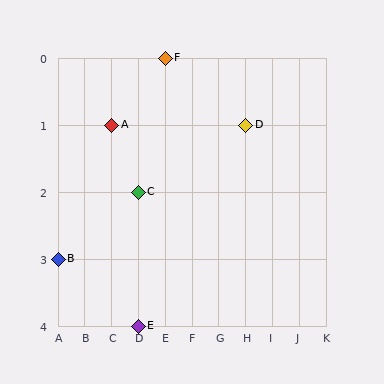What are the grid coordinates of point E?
Point E is at grid coordinates (D, 4).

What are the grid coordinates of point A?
Point A is at grid coordinates (C, 1).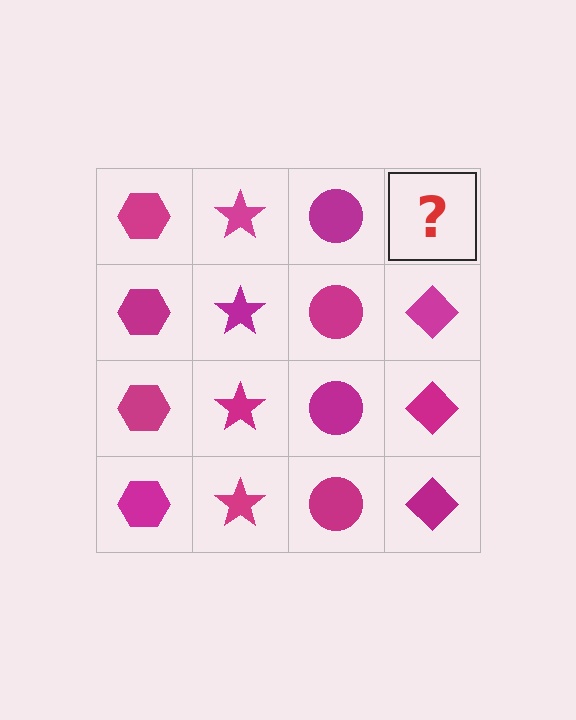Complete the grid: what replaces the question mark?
The question mark should be replaced with a magenta diamond.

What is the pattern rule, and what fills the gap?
The rule is that each column has a consistent shape. The gap should be filled with a magenta diamond.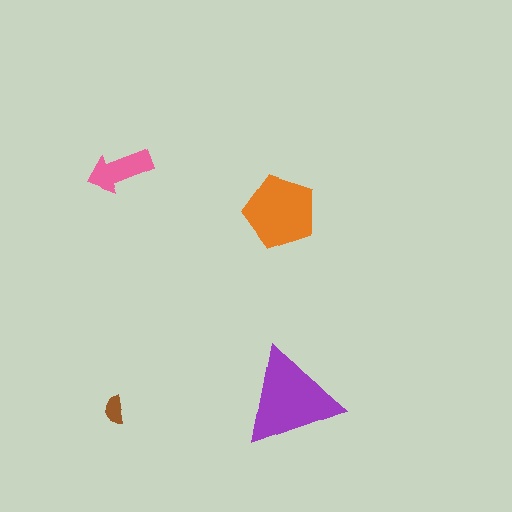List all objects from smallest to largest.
The brown semicircle, the pink arrow, the orange pentagon, the purple triangle.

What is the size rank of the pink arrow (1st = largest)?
3rd.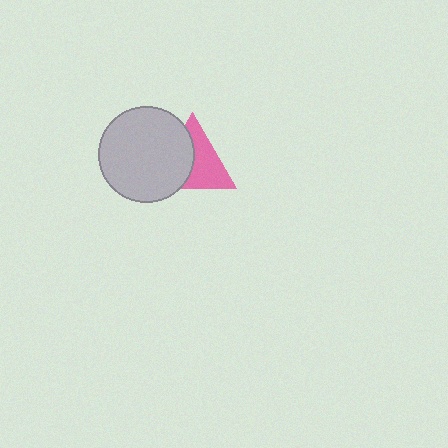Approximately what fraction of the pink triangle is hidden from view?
Roughly 46% of the pink triangle is hidden behind the light gray circle.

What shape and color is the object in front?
The object in front is a light gray circle.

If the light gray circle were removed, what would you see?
You would see the complete pink triangle.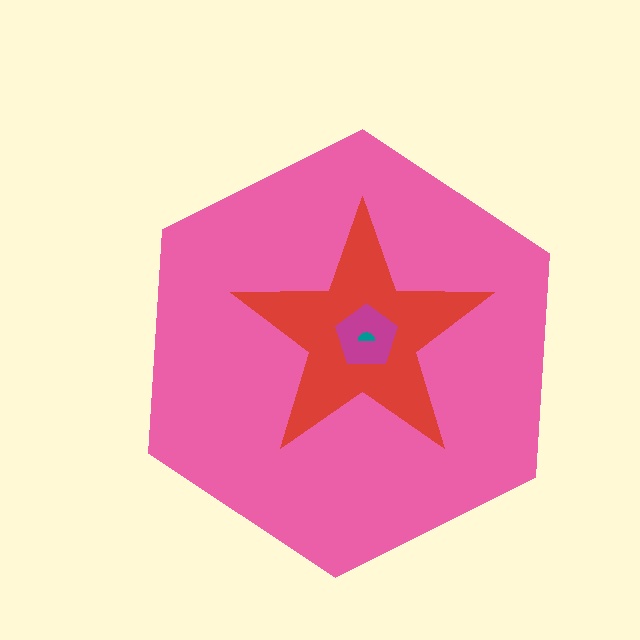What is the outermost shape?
The pink hexagon.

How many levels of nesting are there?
4.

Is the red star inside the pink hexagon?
Yes.